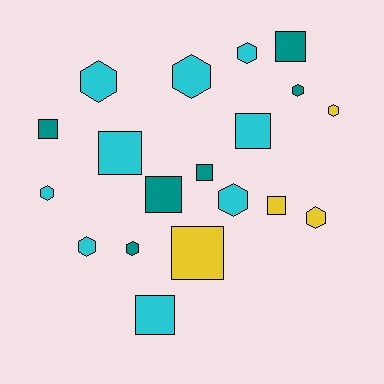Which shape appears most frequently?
Hexagon, with 10 objects.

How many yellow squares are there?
There are 2 yellow squares.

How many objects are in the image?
There are 19 objects.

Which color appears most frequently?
Cyan, with 9 objects.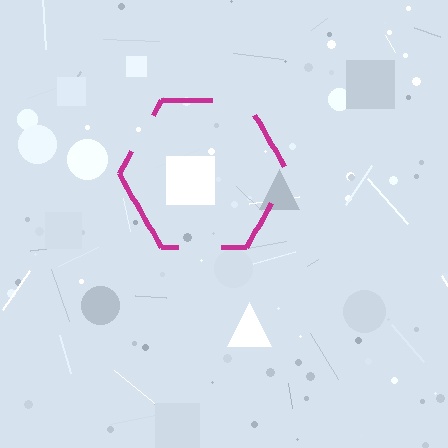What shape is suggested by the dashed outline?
The dashed outline suggests a hexagon.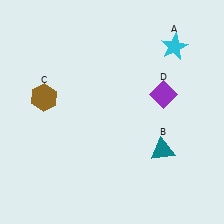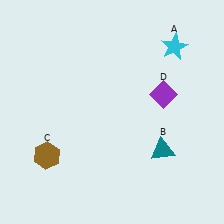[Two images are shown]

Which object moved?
The brown hexagon (C) moved down.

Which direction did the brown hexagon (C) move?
The brown hexagon (C) moved down.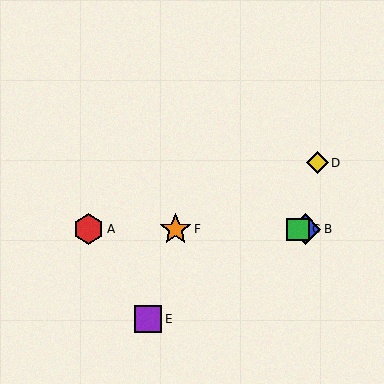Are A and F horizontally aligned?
Yes, both are at y≈229.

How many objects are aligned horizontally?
4 objects (A, B, C, F) are aligned horizontally.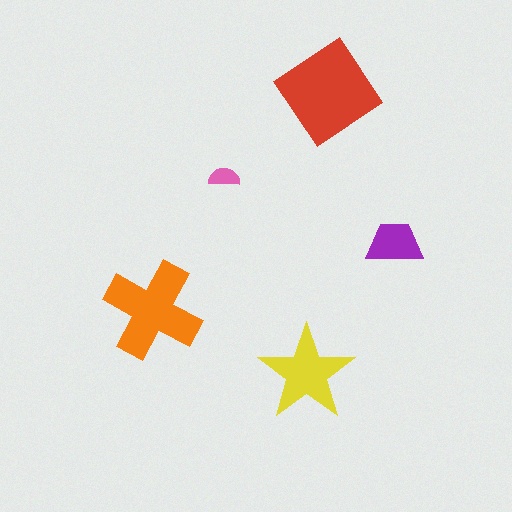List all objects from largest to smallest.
The red diamond, the orange cross, the yellow star, the purple trapezoid, the pink semicircle.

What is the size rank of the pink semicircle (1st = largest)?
5th.